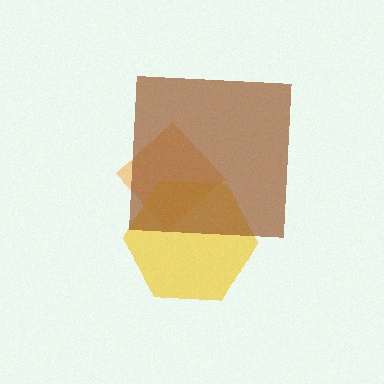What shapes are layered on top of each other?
The layered shapes are: an orange diamond, a yellow hexagon, a brown square.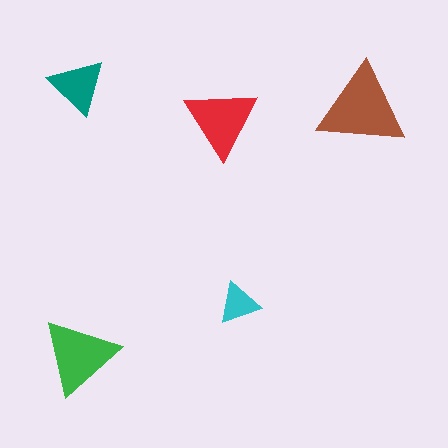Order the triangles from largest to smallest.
the brown one, the green one, the red one, the teal one, the cyan one.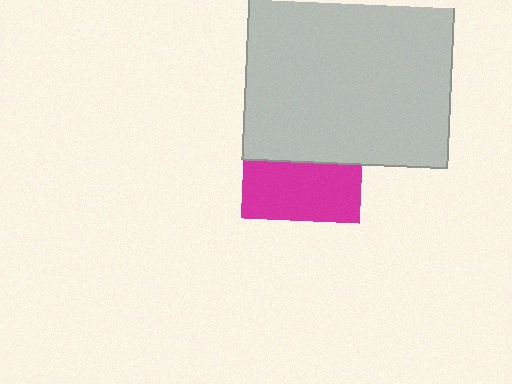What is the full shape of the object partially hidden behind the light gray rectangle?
The partially hidden object is a magenta square.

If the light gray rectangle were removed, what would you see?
You would see the complete magenta square.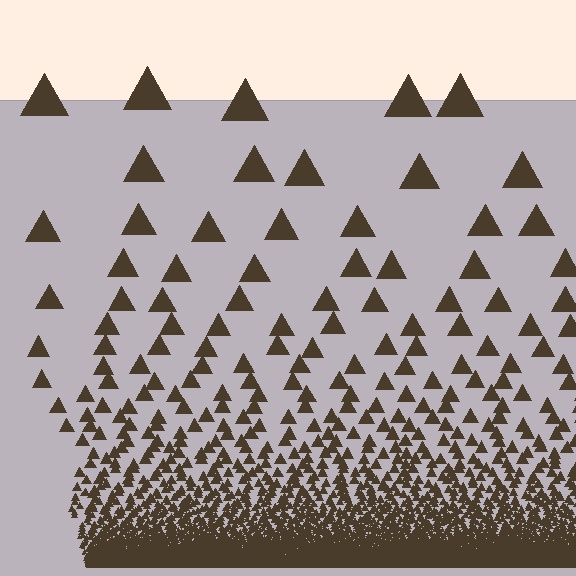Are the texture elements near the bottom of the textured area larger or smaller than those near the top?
Smaller. The gradient is inverted — elements near the bottom are smaller and denser.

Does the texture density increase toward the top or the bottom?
Density increases toward the bottom.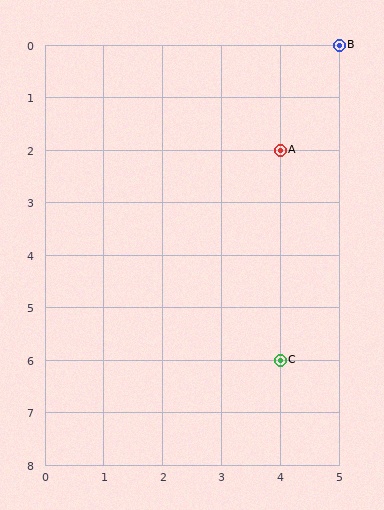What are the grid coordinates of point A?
Point A is at grid coordinates (4, 2).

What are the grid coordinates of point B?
Point B is at grid coordinates (5, 0).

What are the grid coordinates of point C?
Point C is at grid coordinates (4, 6).